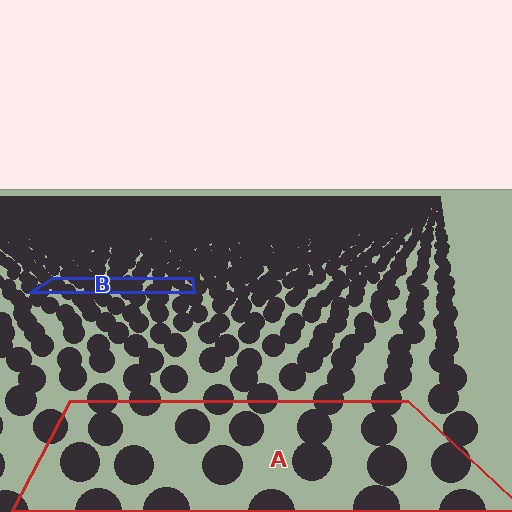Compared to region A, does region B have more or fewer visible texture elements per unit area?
Region B has more texture elements per unit area — they are packed more densely because it is farther away.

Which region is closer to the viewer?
Region A is closer. The texture elements there are larger and more spread out.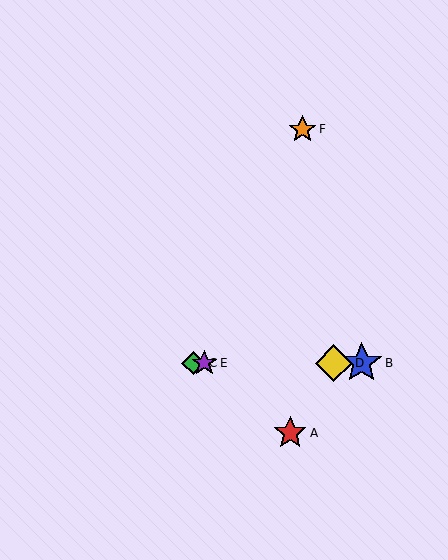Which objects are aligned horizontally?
Objects B, C, D, E are aligned horizontally.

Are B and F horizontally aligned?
No, B is at y≈363 and F is at y≈129.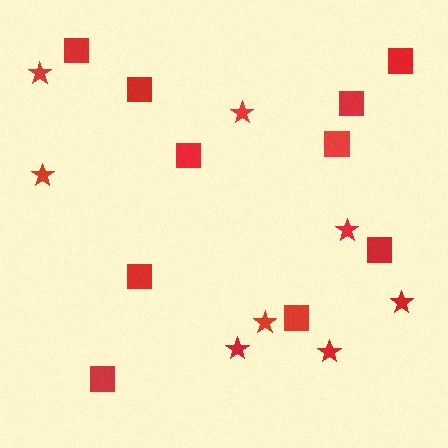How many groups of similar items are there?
There are 2 groups: one group of stars (8) and one group of squares (10).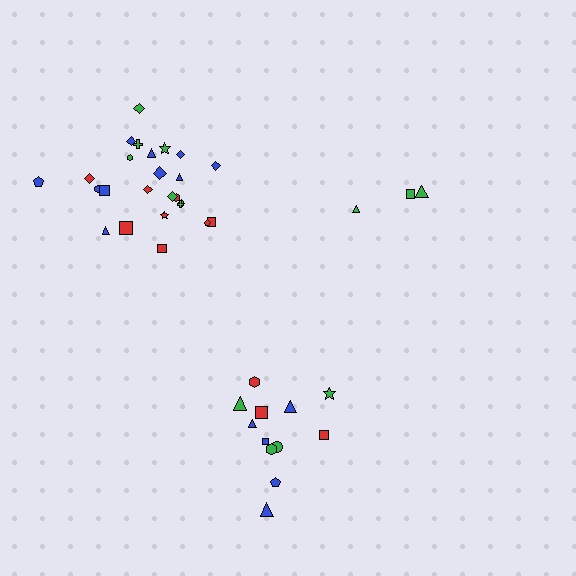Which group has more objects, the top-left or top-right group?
The top-left group.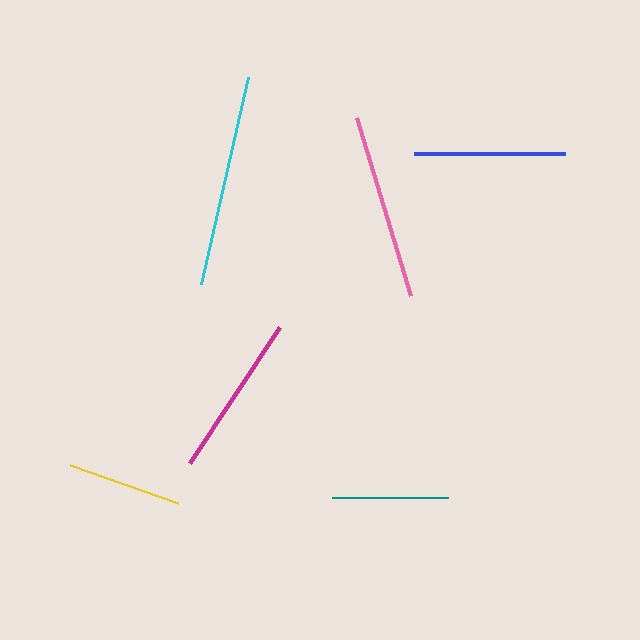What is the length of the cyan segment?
The cyan segment is approximately 213 pixels long.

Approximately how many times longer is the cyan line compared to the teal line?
The cyan line is approximately 1.8 times the length of the teal line.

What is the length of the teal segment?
The teal segment is approximately 116 pixels long.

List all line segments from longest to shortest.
From longest to shortest: cyan, pink, magenta, blue, teal, yellow.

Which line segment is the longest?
The cyan line is the longest at approximately 213 pixels.